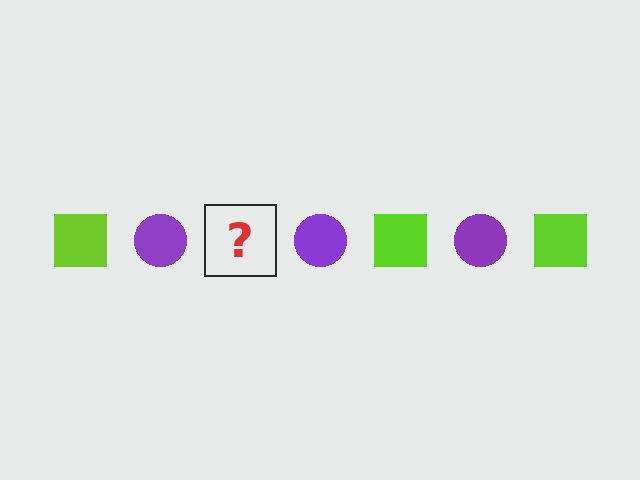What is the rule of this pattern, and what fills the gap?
The rule is that the pattern alternates between lime square and purple circle. The gap should be filled with a lime square.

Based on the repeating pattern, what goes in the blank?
The blank should be a lime square.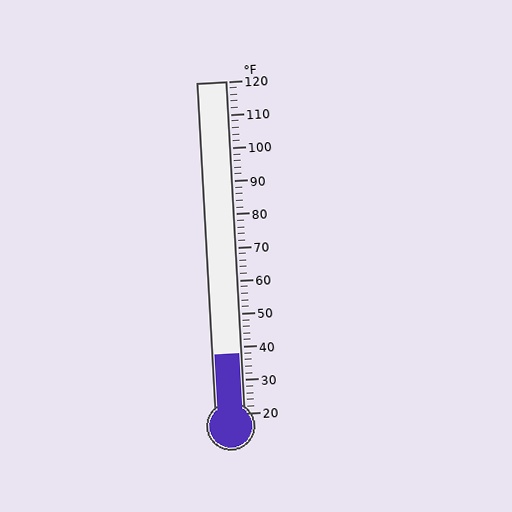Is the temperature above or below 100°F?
The temperature is below 100°F.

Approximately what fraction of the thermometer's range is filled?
The thermometer is filled to approximately 20% of its range.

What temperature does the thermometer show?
The thermometer shows approximately 38°F.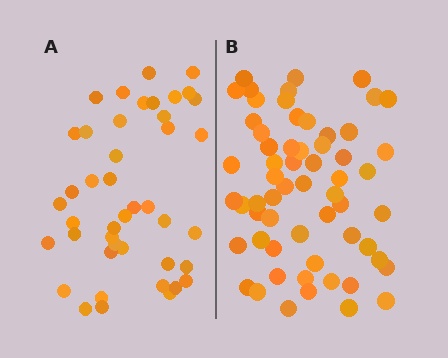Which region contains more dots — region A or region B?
Region B (the right region) has more dots.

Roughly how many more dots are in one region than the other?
Region B has approximately 15 more dots than region A.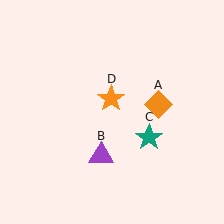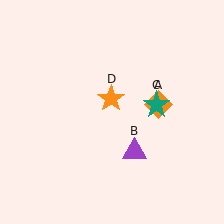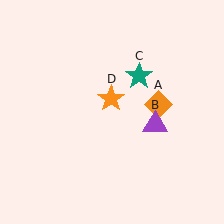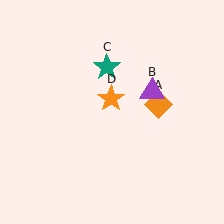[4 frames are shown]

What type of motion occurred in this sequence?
The purple triangle (object B), teal star (object C) rotated counterclockwise around the center of the scene.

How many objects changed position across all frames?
2 objects changed position: purple triangle (object B), teal star (object C).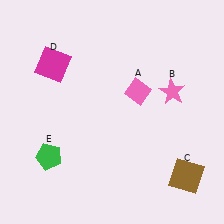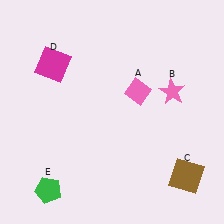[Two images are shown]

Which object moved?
The green pentagon (E) moved down.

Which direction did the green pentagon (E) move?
The green pentagon (E) moved down.